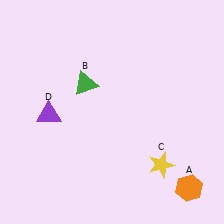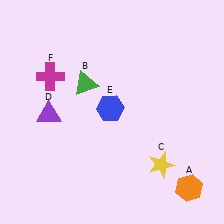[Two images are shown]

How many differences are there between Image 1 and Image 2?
There are 2 differences between the two images.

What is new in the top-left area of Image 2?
A blue hexagon (E) was added in the top-left area of Image 2.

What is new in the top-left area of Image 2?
A magenta cross (F) was added in the top-left area of Image 2.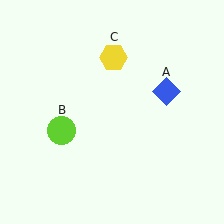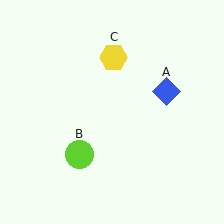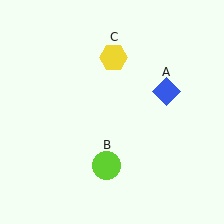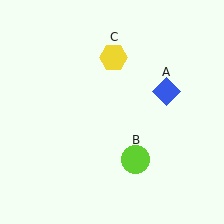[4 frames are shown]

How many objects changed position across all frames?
1 object changed position: lime circle (object B).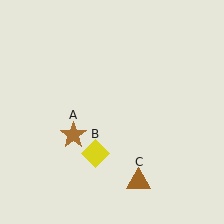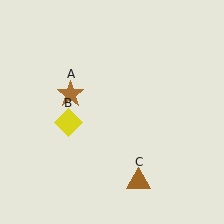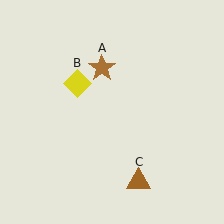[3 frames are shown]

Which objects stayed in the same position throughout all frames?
Brown triangle (object C) remained stationary.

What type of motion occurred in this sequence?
The brown star (object A), yellow diamond (object B) rotated clockwise around the center of the scene.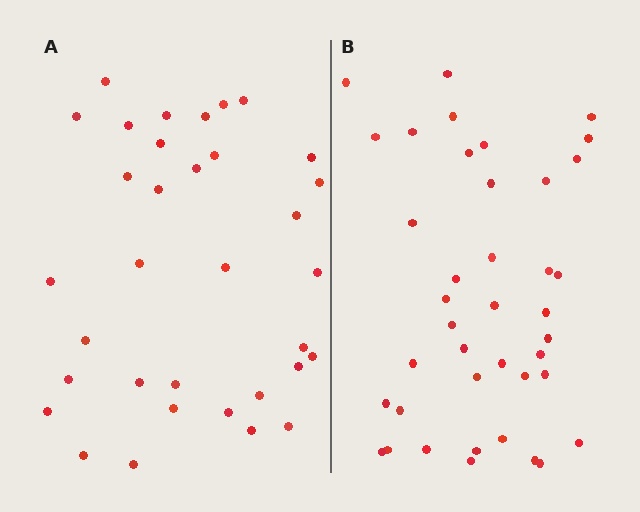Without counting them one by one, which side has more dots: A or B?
Region B (the right region) has more dots.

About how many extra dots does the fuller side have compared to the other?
Region B has about 6 more dots than region A.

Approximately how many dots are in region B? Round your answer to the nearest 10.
About 40 dots.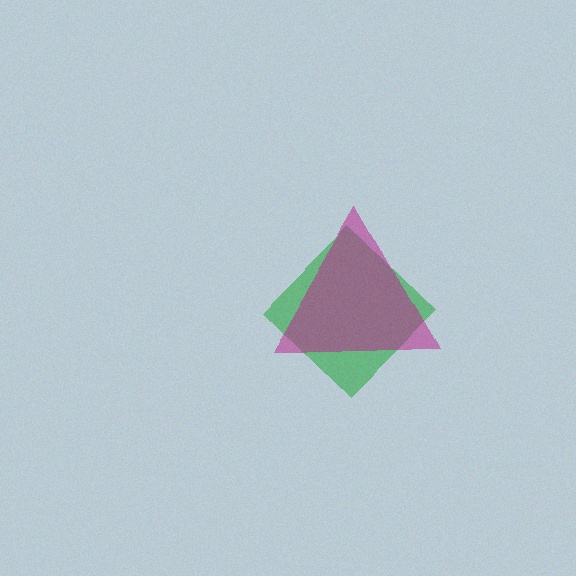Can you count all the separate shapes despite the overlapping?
Yes, there are 2 separate shapes.